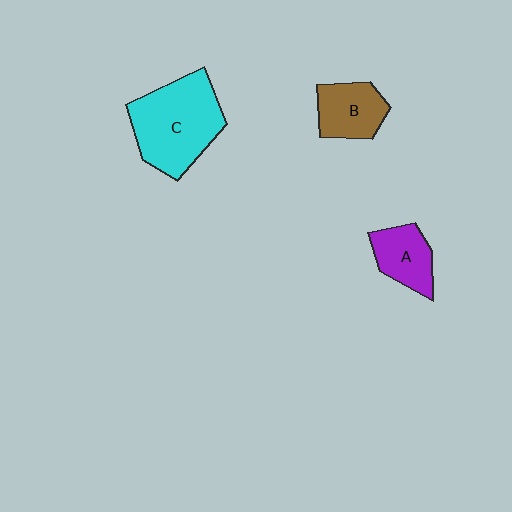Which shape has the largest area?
Shape C (cyan).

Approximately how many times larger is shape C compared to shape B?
Approximately 2.0 times.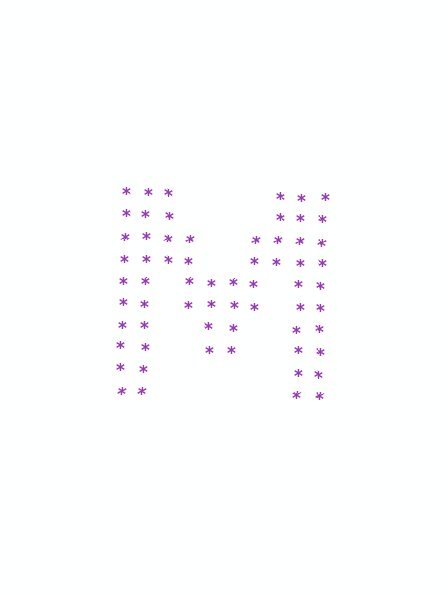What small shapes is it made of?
It is made of small asterisks.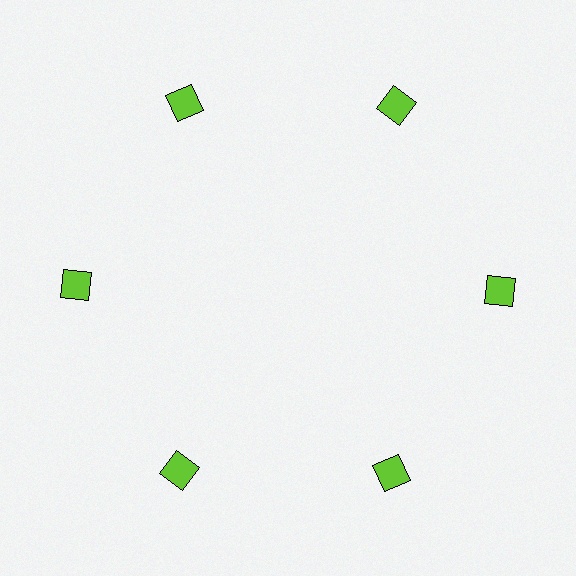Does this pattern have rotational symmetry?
Yes, this pattern has 6-fold rotational symmetry. It looks the same after rotating 60 degrees around the center.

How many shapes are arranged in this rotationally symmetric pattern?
There are 6 shapes, arranged in 6 groups of 1.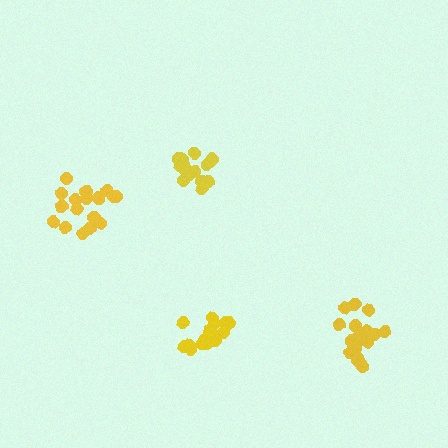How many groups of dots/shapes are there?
There are 4 groups.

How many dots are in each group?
Group 1: 16 dots, Group 2: 18 dots, Group 3: 16 dots, Group 4: 18 dots (68 total).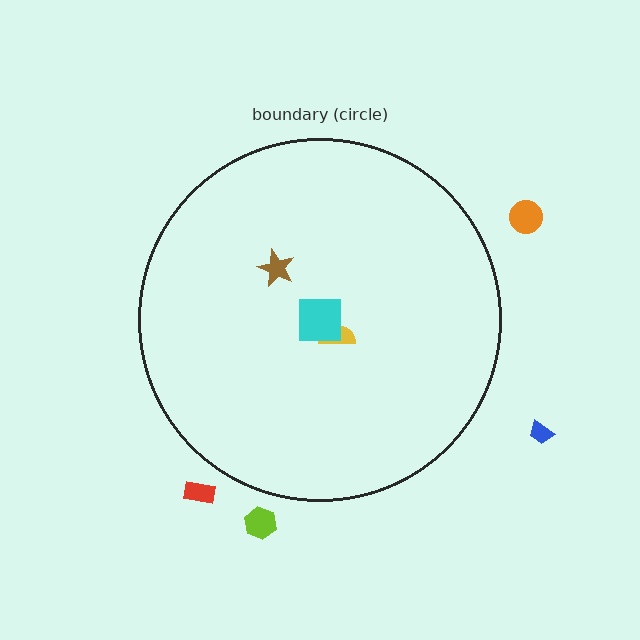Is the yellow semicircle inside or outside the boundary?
Inside.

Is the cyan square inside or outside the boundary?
Inside.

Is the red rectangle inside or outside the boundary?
Outside.